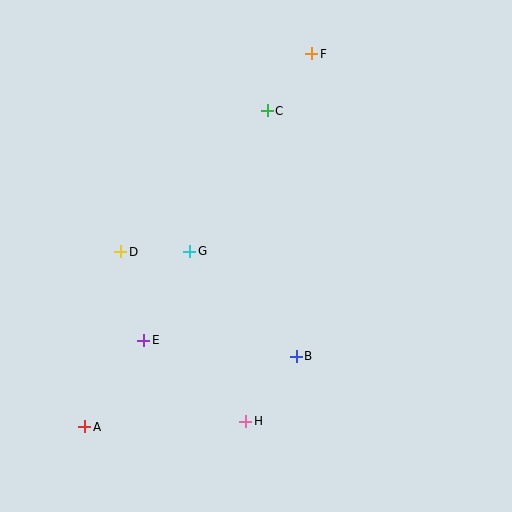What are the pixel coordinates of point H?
Point H is at (245, 421).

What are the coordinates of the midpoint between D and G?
The midpoint between D and G is at (155, 251).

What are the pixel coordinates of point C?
Point C is at (268, 111).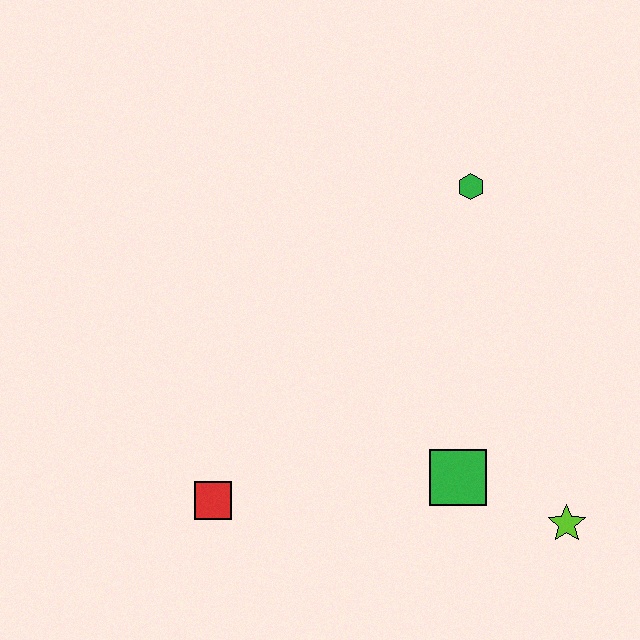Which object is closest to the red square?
The green square is closest to the red square.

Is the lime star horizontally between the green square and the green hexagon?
No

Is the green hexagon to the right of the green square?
Yes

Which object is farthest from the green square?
The green hexagon is farthest from the green square.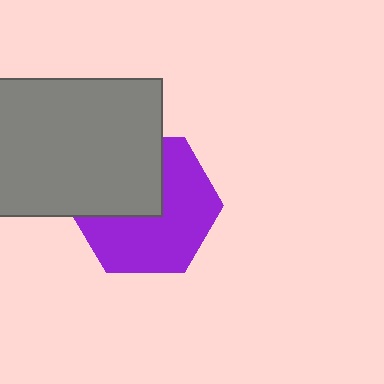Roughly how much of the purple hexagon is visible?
About half of it is visible (roughly 60%).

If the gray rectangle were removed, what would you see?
You would see the complete purple hexagon.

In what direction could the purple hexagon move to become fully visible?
The purple hexagon could move down. That would shift it out from behind the gray rectangle entirely.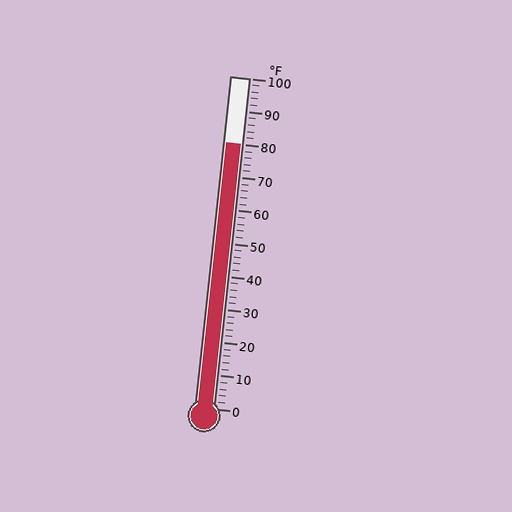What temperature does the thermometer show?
The thermometer shows approximately 80°F.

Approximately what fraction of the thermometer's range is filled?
The thermometer is filled to approximately 80% of its range.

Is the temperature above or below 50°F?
The temperature is above 50°F.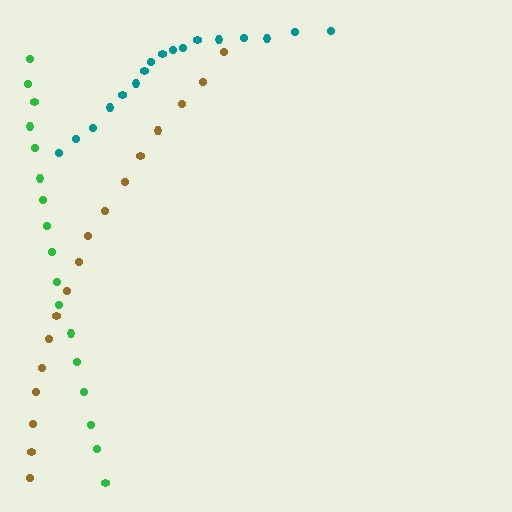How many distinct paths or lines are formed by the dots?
There are 3 distinct paths.